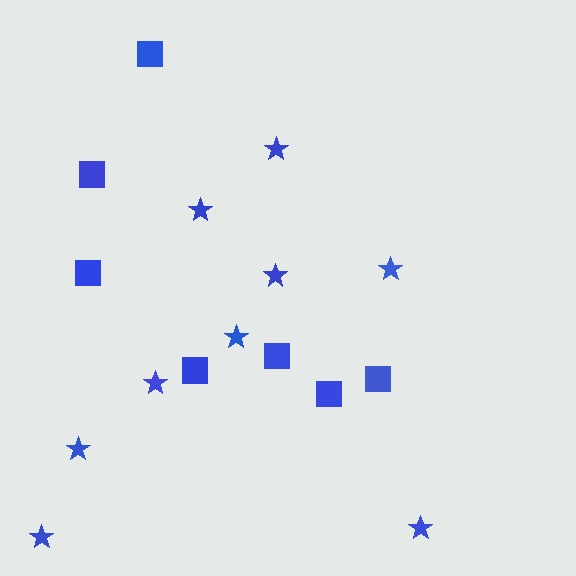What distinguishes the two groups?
There are 2 groups: one group of stars (9) and one group of squares (7).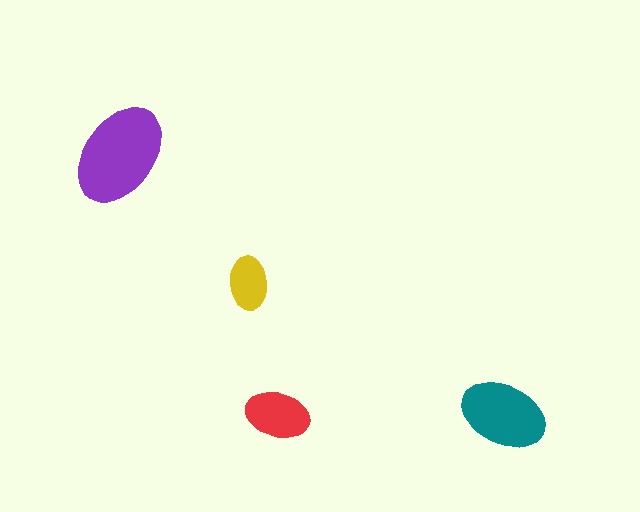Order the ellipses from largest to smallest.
the purple one, the teal one, the red one, the yellow one.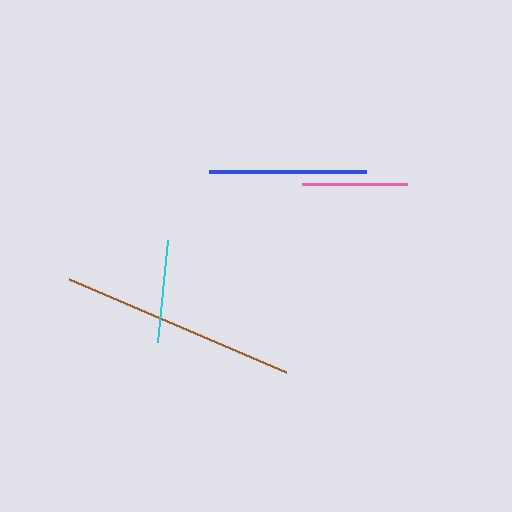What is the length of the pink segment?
The pink segment is approximately 105 pixels long.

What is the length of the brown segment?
The brown segment is approximately 236 pixels long.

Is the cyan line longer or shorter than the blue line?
The blue line is longer than the cyan line.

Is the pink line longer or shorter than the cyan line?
The pink line is longer than the cyan line.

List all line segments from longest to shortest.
From longest to shortest: brown, blue, pink, cyan.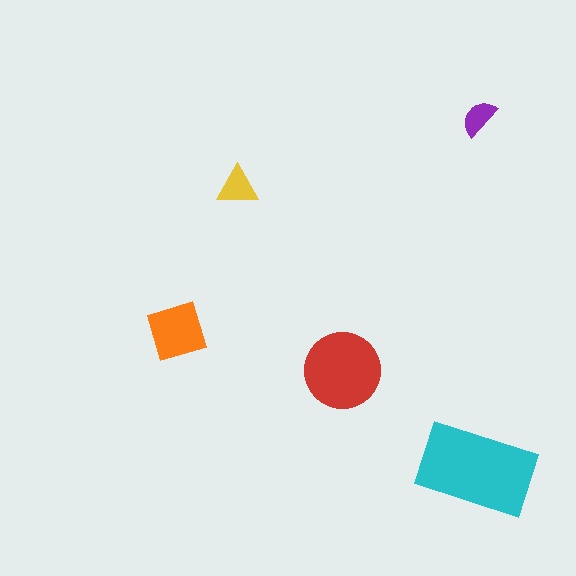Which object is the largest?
The cyan rectangle.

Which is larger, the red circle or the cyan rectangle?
The cyan rectangle.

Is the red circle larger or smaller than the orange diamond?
Larger.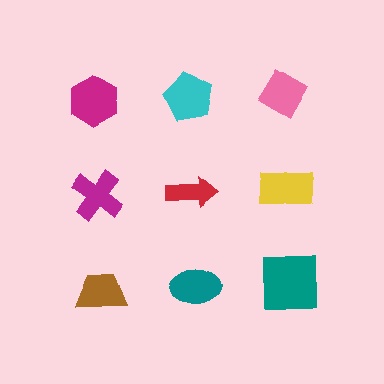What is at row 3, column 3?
A teal square.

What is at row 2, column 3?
A yellow rectangle.